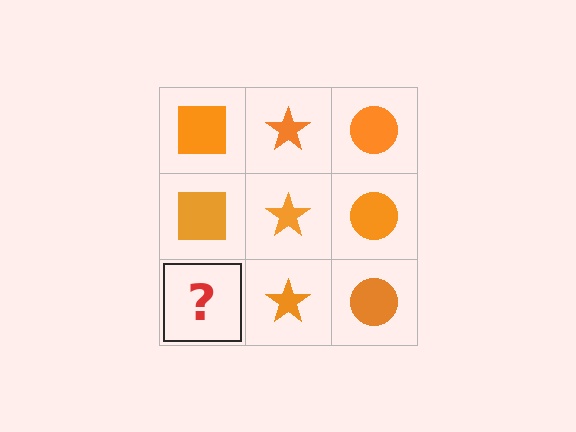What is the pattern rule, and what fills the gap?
The rule is that each column has a consistent shape. The gap should be filled with an orange square.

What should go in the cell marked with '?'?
The missing cell should contain an orange square.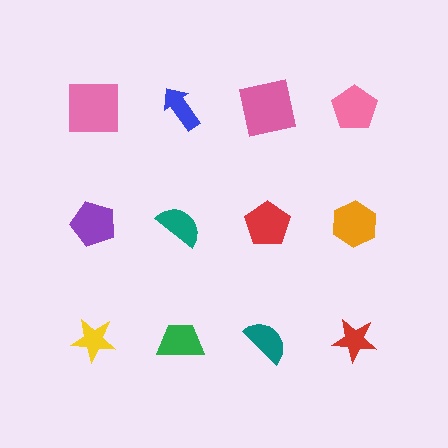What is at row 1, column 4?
A pink pentagon.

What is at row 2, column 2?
A teal semicircle.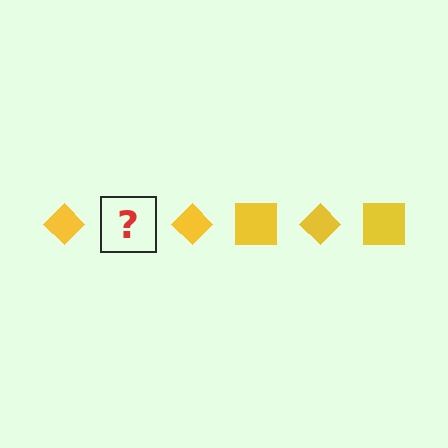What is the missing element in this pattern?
The missing element is a yellow square.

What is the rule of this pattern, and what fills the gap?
The rule is that the pattern cycles through diamond, square shapes in yellow. The gap should be filled with a yellow square.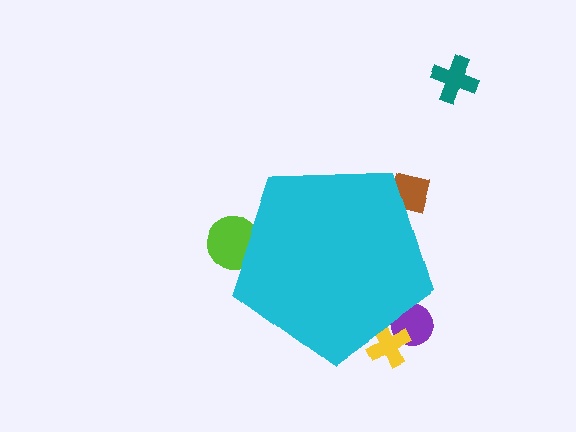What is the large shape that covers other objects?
A cyan pentagon.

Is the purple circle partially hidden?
Yes, the purple circle is partially hidden behind the cyan pentagon.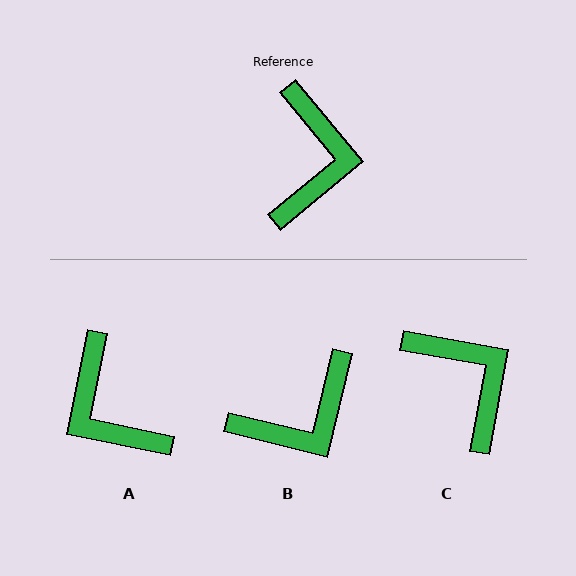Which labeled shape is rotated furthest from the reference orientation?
A, about 141 degrees away.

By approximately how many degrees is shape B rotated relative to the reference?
Approximately 53 degrees clockwise.